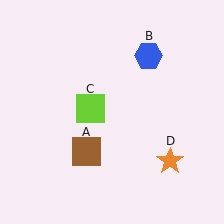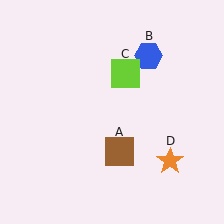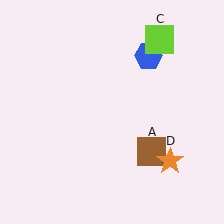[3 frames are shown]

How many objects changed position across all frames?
2 objects changed position: brown square (object A), lime square (object C).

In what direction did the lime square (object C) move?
The lime square (object C) moved up and to the right.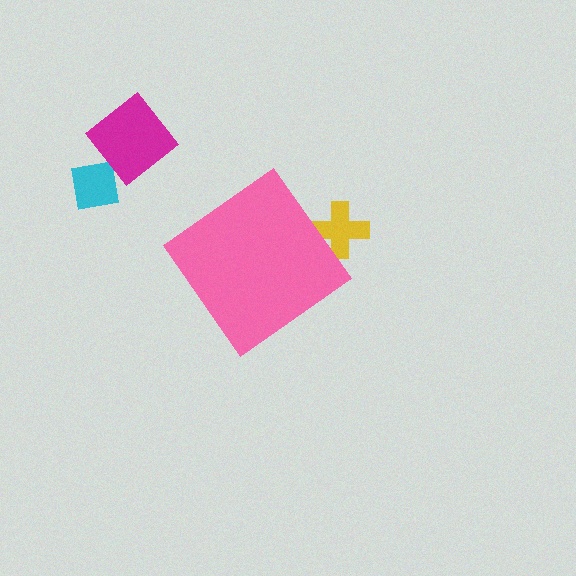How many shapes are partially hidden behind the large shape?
1 shape is partially hidden.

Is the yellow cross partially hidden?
Yes, the yellow cross is partially hidden behind the pink diamond.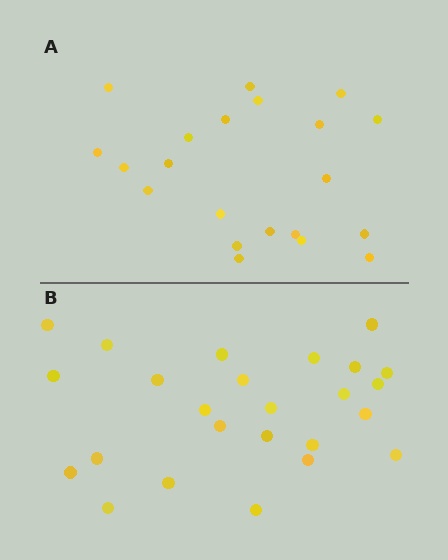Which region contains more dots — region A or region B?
Region B (the bottom region) has more dots.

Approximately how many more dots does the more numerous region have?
Region B has about 4 more dots than region A.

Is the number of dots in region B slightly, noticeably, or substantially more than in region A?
Region B has only slightly more — the two regions are fairly close. The ratio is roughly 1.2 to 1.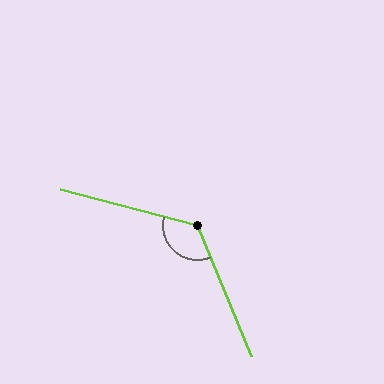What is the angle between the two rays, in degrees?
Approximately 127 degrees.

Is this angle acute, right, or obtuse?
It is obtuse.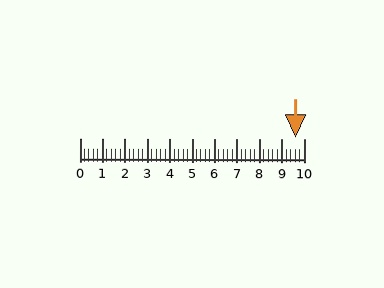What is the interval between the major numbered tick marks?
The major tick marks are spaced 1 units apart.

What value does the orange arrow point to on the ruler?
The orange arrow points to approximately 9.6.